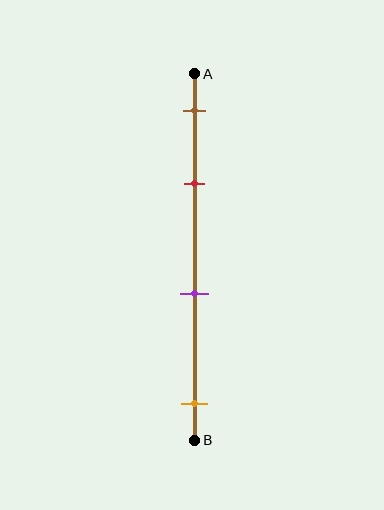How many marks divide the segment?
There are 4 marks dividing the segment.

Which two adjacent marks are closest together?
The brown and red marks are the closest adjacent pair.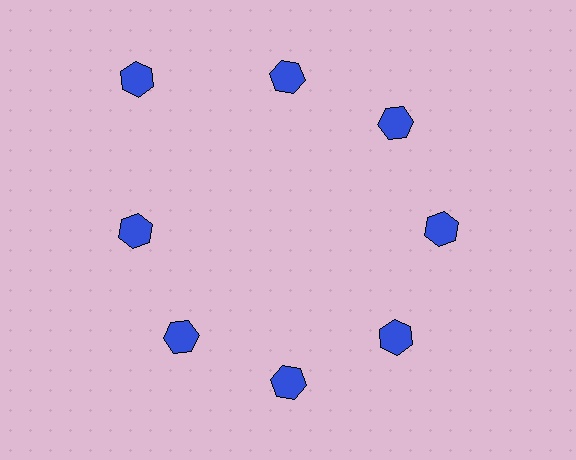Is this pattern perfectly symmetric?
No. The 8 blue hexagons are arranged in a ring, but one element near the 10 o'clock position is pushed outward from the center, breaking the 8-fold rotational symmetry.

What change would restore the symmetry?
The symmetry would be restored by moving it inward, back onto the ring so that all 8 hexagons sit at equal angles and equal distance from the center.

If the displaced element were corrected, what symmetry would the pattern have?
It would have 8-fold rotational symmetry — the pattern would map onto itself every 45 degrees.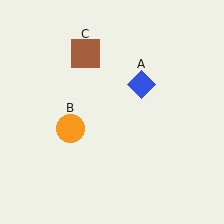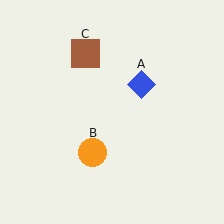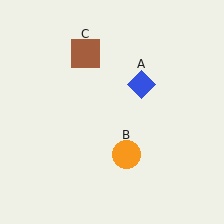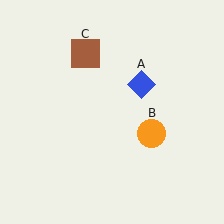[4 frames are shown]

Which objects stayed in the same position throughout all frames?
Blue diamond (object A) and brown square (object C) remained stationary.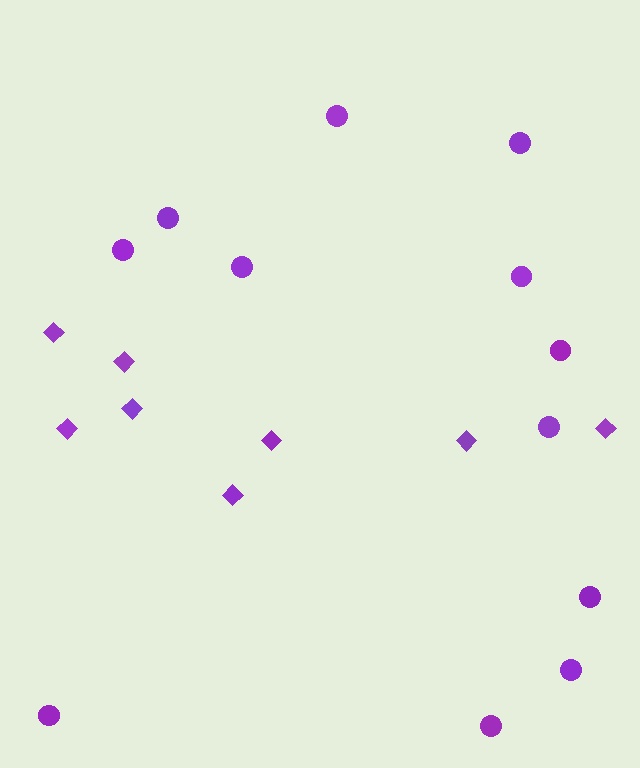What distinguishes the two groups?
There are 2 groups: one group of diamonds (8) and one group of circles (12).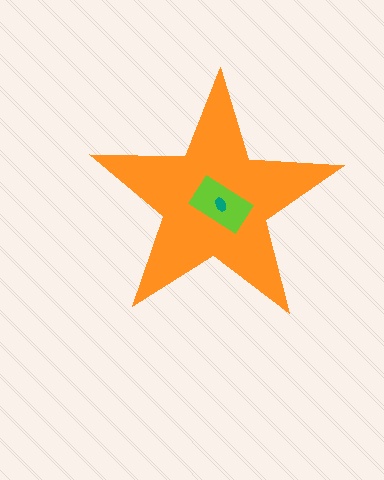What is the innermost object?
The teal ellipse.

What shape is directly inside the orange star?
The lime rectangle.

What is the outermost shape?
The orange star.